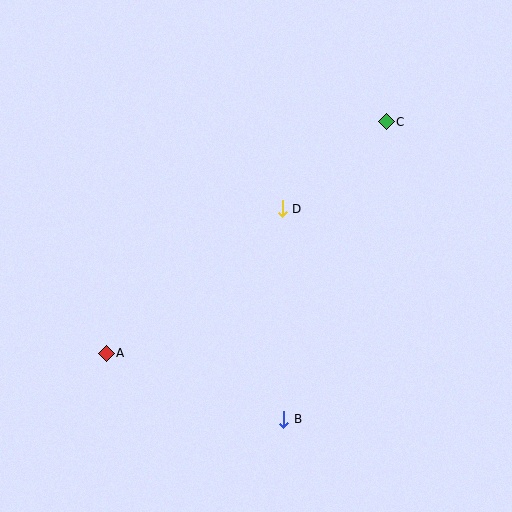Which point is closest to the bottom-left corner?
Point A is closest to the bottom-left corner.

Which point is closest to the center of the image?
Point D at (282, 209) is closest to the center.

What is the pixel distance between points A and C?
The distance between A and C is 363 pixels.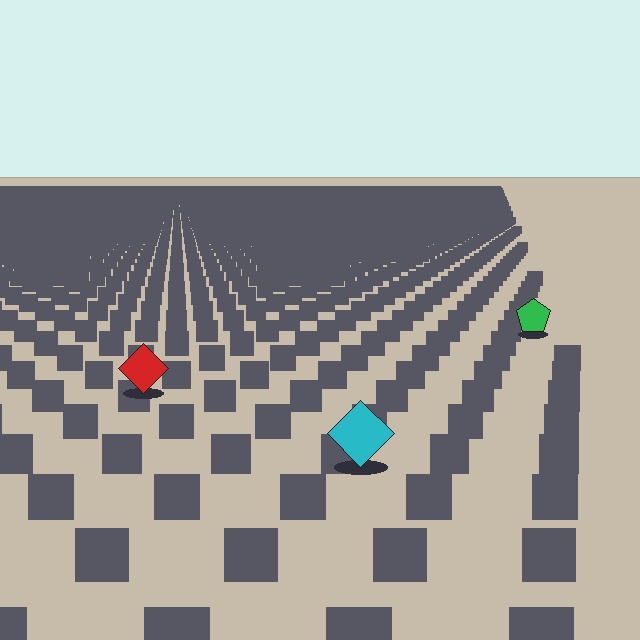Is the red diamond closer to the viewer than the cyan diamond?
No. The cyan diamond is closer — you can tell from the texture gradient: the ground texture is coarser near it.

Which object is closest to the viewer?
The cyan diamond is closest. The texture marks near it are larger and more spread out.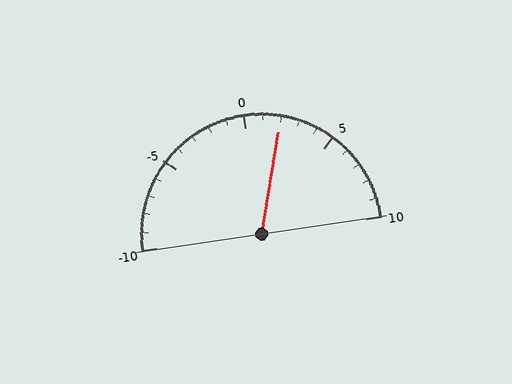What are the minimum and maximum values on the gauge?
The gauge ranges from -10 to 10.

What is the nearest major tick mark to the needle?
The nearest major tick mark is 0.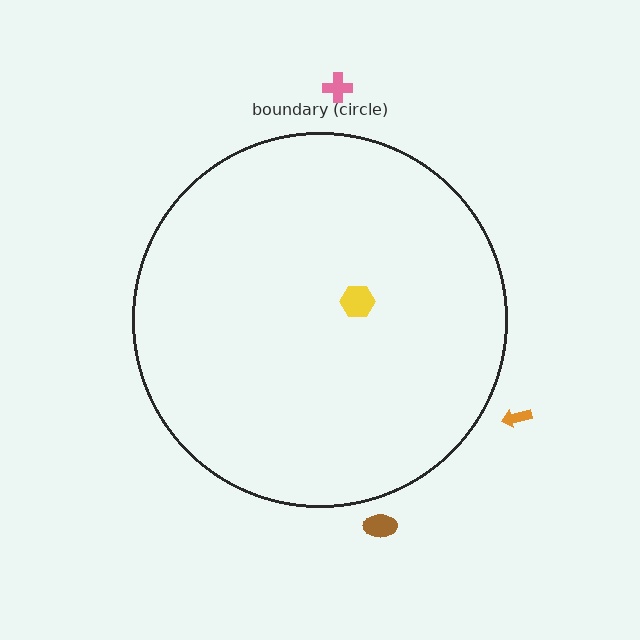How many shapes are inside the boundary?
1 inside, 3 outside.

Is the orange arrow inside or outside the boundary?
Outside.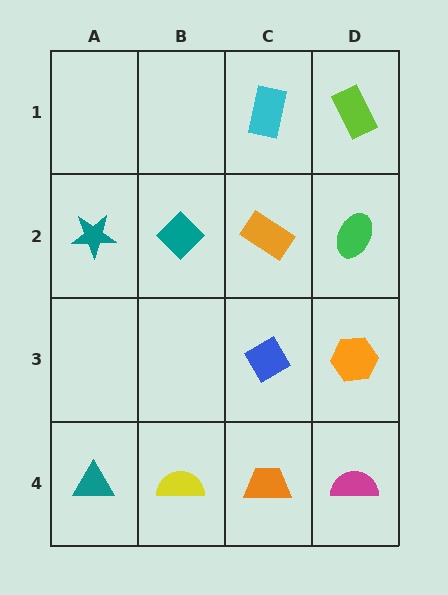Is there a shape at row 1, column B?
No, that cell is empty.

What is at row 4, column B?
A yellow semicircle.